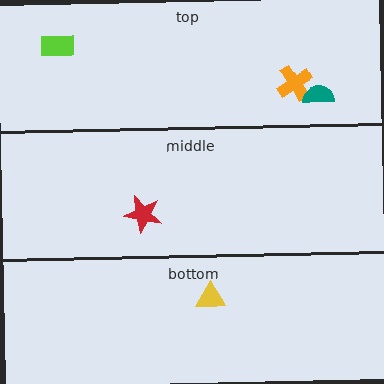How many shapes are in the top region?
3.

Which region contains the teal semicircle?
The top region.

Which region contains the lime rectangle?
The top region.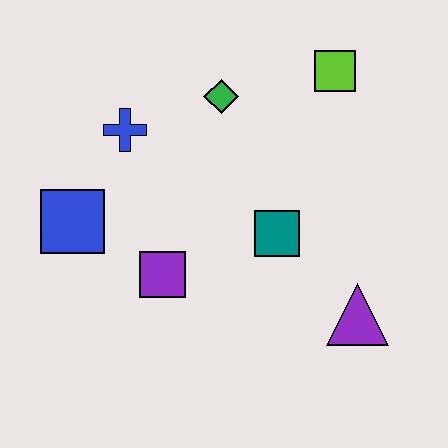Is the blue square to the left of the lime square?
Yes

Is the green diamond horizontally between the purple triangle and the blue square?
Yes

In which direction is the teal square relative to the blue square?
The teal square is to the right of the blue square.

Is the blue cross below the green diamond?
Yes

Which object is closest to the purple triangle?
The teal square is closest to the purple triangle.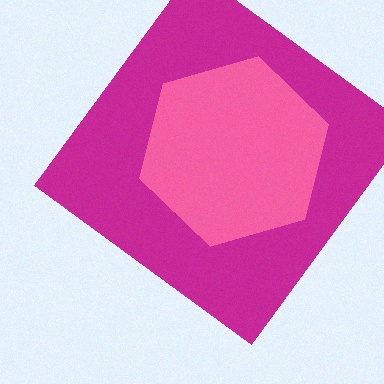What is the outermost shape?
The magenta diamond.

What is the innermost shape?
The pink hexagon.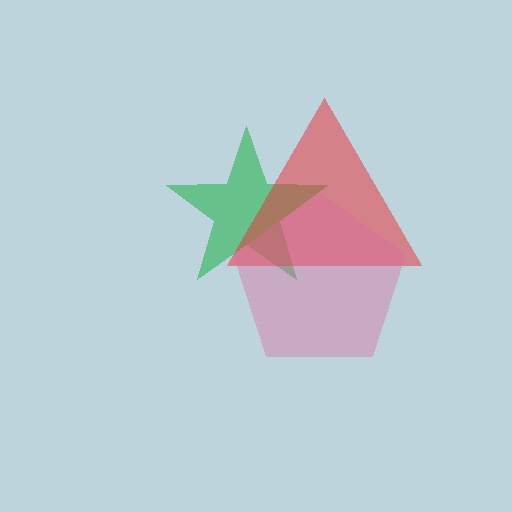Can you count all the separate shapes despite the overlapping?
Yes, there are 3 separate shapes.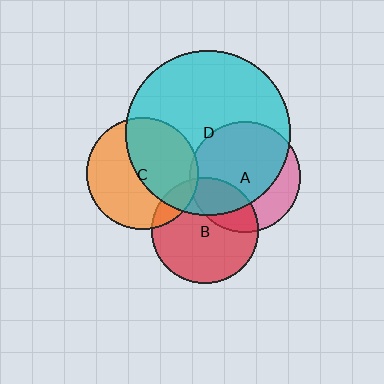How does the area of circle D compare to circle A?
Approximately 2.2 times.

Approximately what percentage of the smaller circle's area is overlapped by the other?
Approximately 70%.